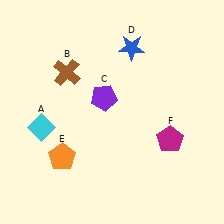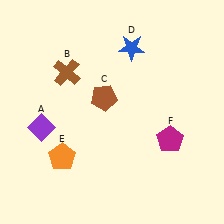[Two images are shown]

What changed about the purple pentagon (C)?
In Image 1, C is purple. In Image 2, it changed to brown.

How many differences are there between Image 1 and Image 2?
There are 2 differences between the two images.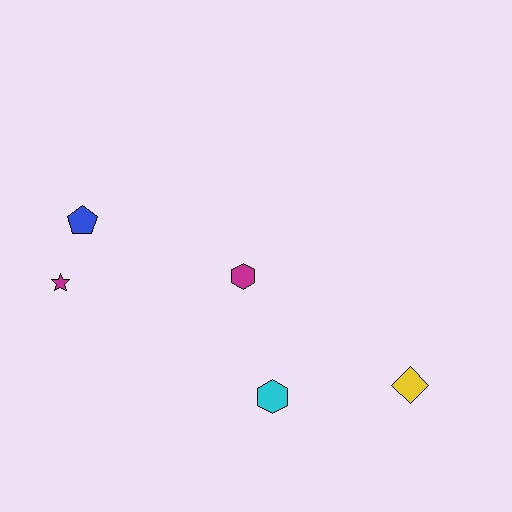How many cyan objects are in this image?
There is 1 cyan object.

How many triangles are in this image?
There are no triangles.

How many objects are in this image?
There are 5 objects.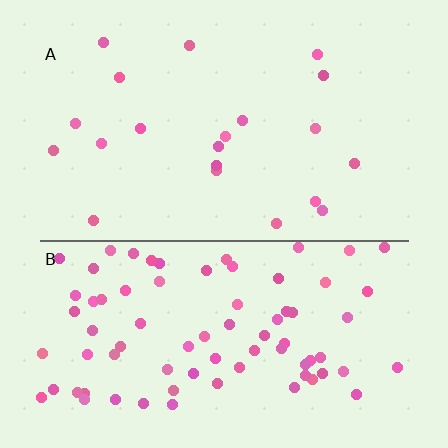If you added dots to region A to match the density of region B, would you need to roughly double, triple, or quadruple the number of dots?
Approximately quadruple.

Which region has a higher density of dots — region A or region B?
B (the bottom).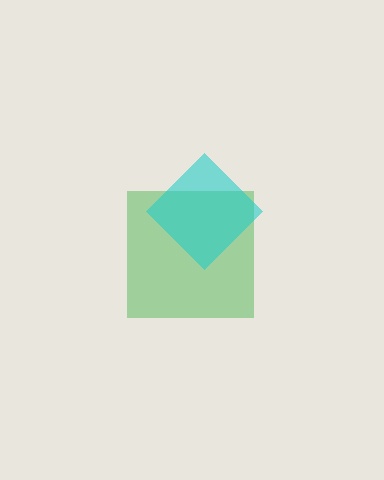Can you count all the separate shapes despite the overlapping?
Yes, there are 2 separate shapes.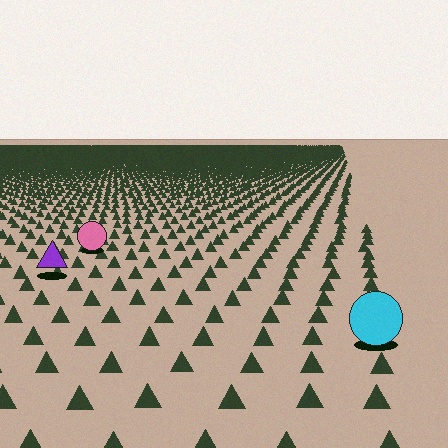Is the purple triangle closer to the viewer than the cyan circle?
No. The cyan circle is closer — you can tell from the texture gradient: the ground texture is coarser near it.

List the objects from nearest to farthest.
From nearest to farthest: the cyan circle, the purple triangle, the pink circle.